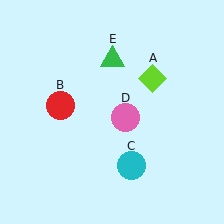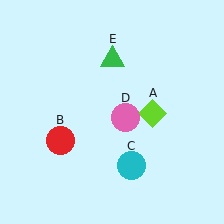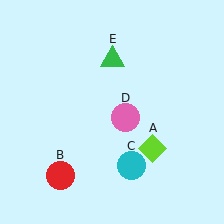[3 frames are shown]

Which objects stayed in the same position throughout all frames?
Cyan circle (object C) and pink circle (object D) and green triangle (object E) remained stationary.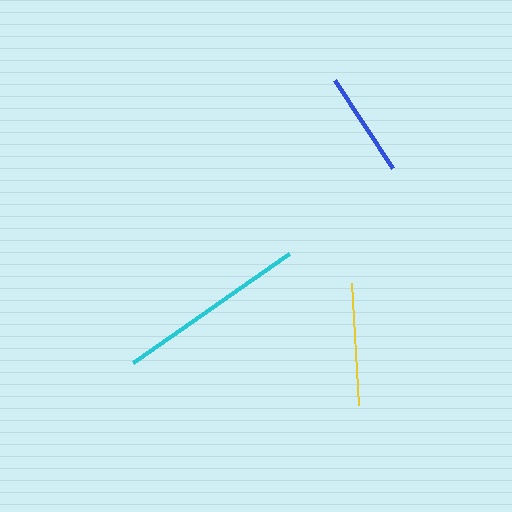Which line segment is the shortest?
The blue line is the shortest at approximately 106 pixels.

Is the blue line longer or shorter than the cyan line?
The cyan line is longer than the blue line.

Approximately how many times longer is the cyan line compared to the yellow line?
The cyan line is approximately 1.6 times the length of the yellow line.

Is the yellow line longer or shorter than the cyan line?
The cyan line is longer than the yellow line.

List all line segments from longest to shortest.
From longest to shortest: cyan, yellow, blue.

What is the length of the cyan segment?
The cyan segment is approximately 190 pixels long.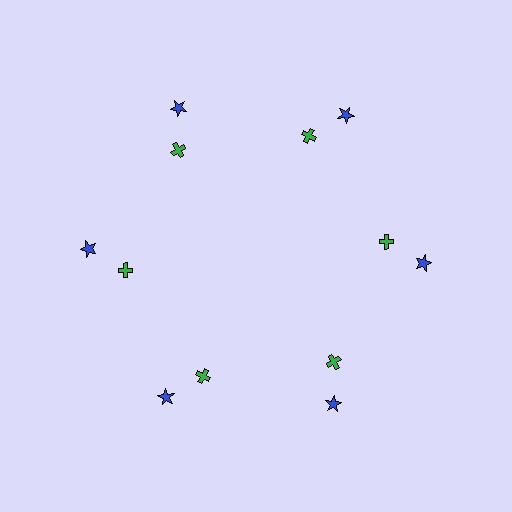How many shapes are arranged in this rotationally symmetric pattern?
There are 12 shapes, arranged in 6 groups of 2.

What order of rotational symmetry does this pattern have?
This pattern has 6-fold rotational symmetry.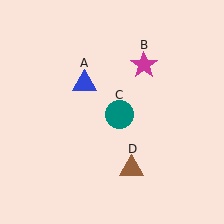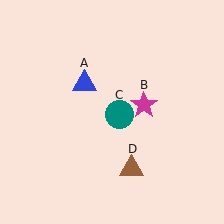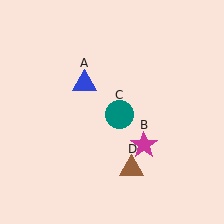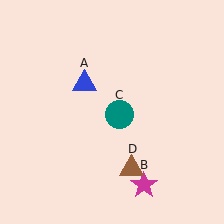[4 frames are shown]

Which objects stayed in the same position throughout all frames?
Blue triangle (object A) and teal circle (object C) and brown triangle (object D) remained stationary.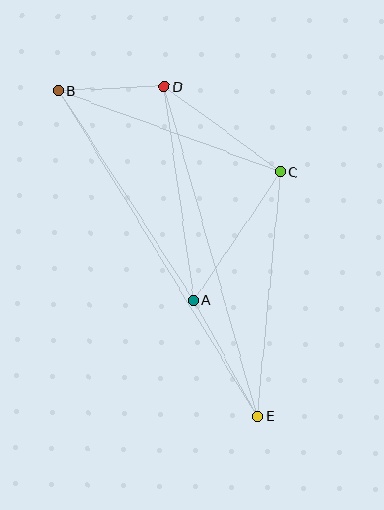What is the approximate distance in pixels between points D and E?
The distance between D and E is approximately 342 pixels.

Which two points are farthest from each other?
Points B and E are farthest from each other.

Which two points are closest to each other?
Points B and D are closest to each other.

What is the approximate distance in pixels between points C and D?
The distance between C and D is approximately 144 pixels.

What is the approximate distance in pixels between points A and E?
The distance between A and E is approximately 132 pixels.